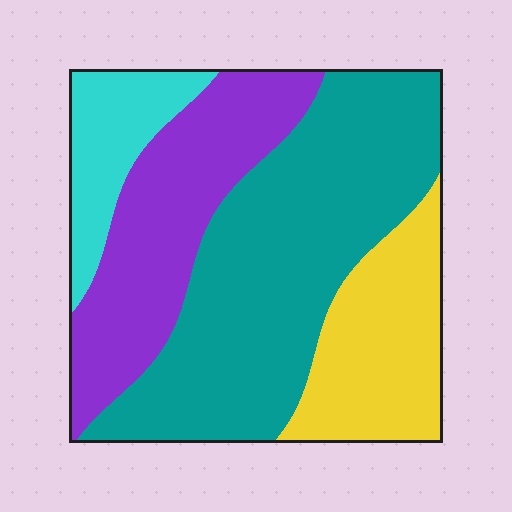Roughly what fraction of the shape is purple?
Purple takes up about one quarter (1/4) of the shape.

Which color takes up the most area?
Teal, at roughly 45%.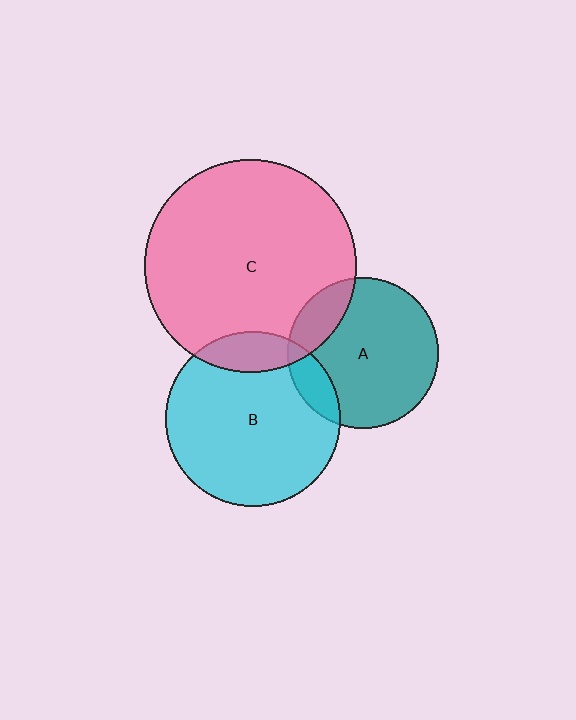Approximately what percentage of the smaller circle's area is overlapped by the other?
Approximately 15%.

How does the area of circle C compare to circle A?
Approximately 2.0 times.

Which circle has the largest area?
Circle C (pink).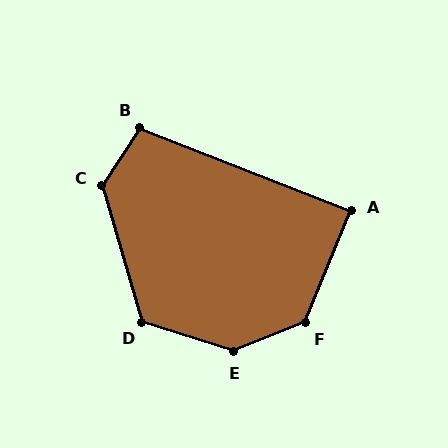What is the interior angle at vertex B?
Approximately 102 degrees (obtuse).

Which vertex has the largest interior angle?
E, at approximately 140 degrees.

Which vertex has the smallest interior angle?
A, at approximately 89 degrees.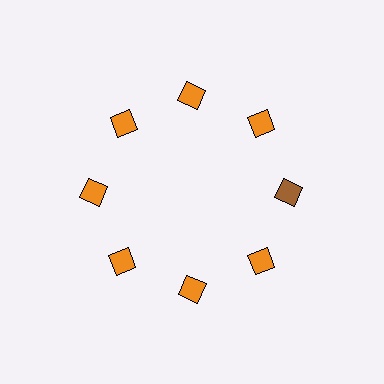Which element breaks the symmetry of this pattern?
The brown diamond at roughly the 3 o'clock position breaks the symmetry. All other shapes are orange diamonds.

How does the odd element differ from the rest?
It has a different color: brown instead of orange.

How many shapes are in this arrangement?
There are 8 shapes arranged in a ring pattern.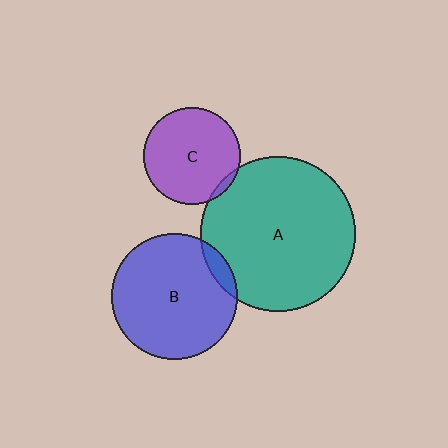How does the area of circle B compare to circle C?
Approximately 1.7 times.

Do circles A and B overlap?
Yes.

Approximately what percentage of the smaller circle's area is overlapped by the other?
Approximately 10%.